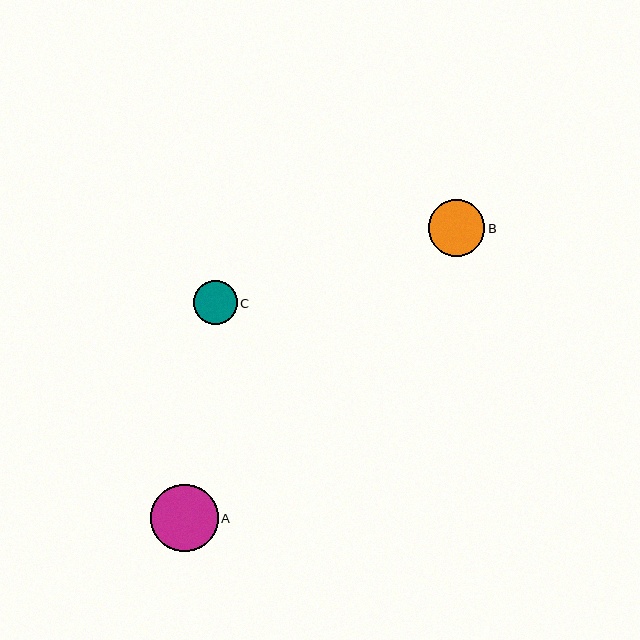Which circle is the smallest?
Circle C is the smallest with a size of approximately 44 pixels.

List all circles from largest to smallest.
From largest to smallest: A, B, C.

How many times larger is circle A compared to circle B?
Circle A is approximately 1.2 times the size of circle B.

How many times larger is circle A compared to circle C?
Circle A is approximately 1.5 times the size of circle C.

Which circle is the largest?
Circle A is the largest with a size of approximately 68 pixels.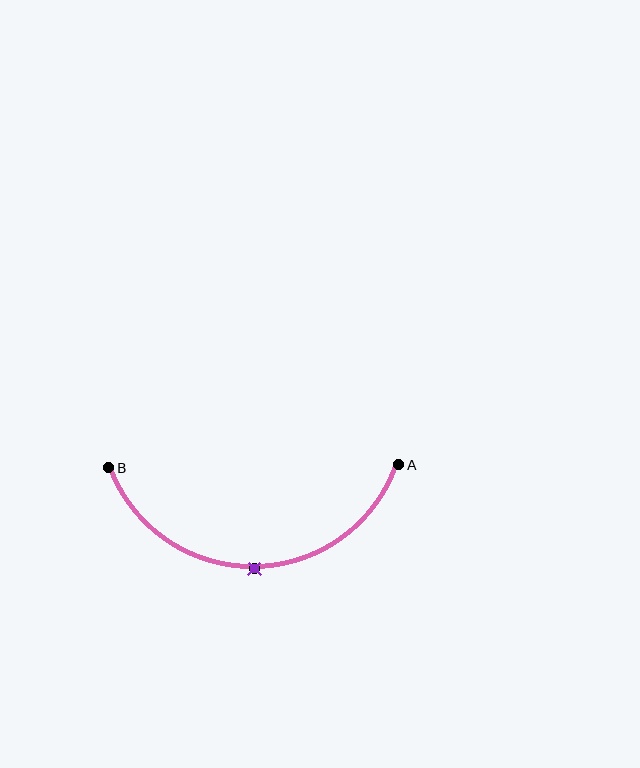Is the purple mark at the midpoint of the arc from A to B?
Yes. The purple mark lies on the arc at equal arc-length from both A and B — it is the arc midpoint.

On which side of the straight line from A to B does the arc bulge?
The arc bulges below the straight line connecting A and B.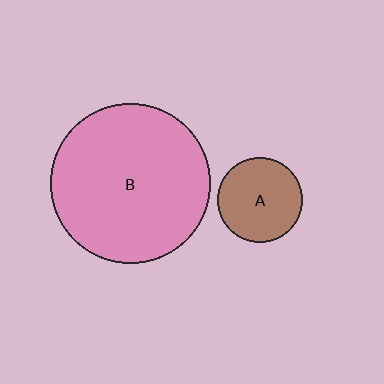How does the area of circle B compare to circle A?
Approximately 3.6 times.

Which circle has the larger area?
Circle B (pink).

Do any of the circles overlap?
No, none of the circles overlap.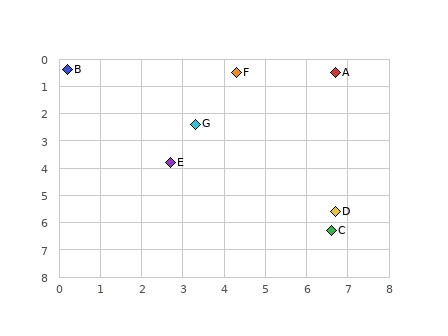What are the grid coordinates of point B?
Point B is at approximately (0.2, 0.4).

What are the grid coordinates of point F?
Point F is at approximately (4.3, 0.5).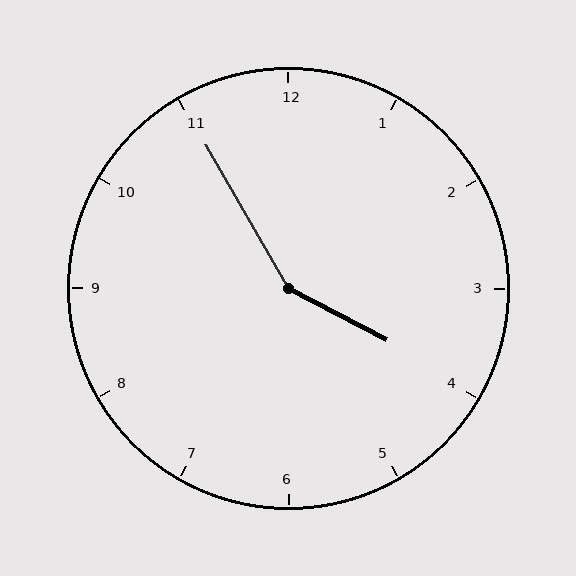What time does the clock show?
3:55.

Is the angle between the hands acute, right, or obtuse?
It is obtuse.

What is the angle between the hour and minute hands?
Approximately 148 degrees.